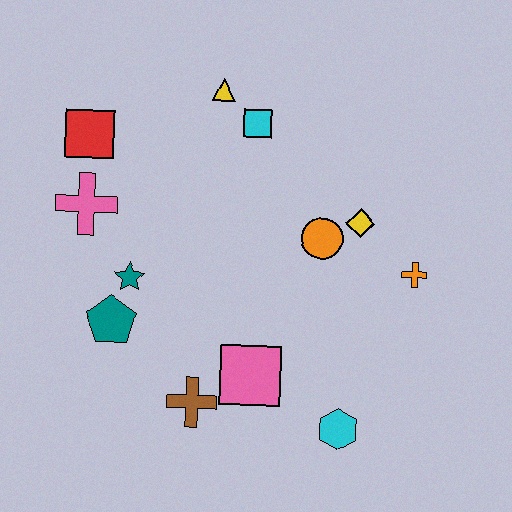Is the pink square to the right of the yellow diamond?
No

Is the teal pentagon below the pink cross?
Yes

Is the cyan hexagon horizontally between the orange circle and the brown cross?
No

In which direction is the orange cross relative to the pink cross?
The orange cross is to the right of the pink cross.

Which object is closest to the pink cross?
The red square is closest to the pink cross.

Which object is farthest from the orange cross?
The red square is farthest from the orange cross.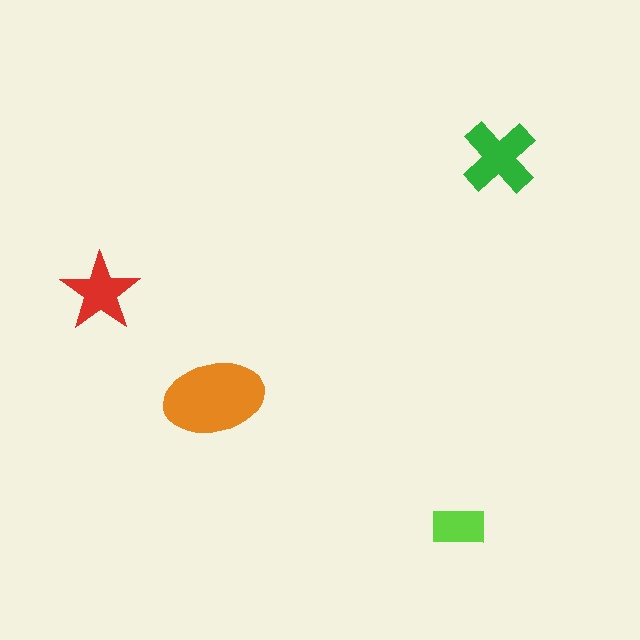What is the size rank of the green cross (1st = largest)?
2nd.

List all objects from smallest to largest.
The lime rectangle, the red star, the green cross, the orange ellipse.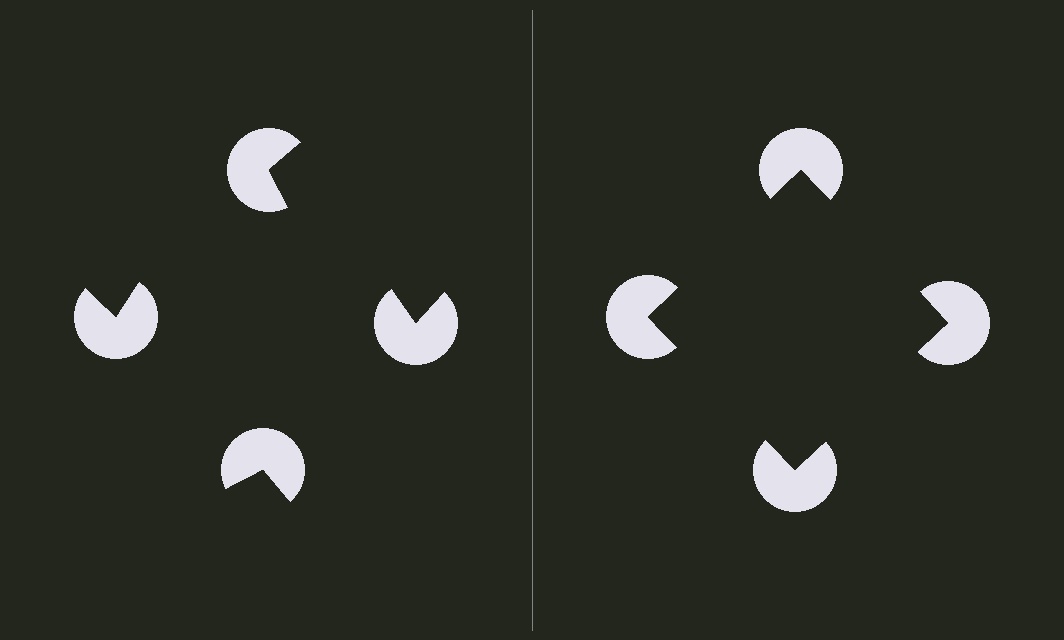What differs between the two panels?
The pac-man discs are positioned identically on both sides; only the wedge orientations differ. On the right they align to a square; on the left they are misaligned.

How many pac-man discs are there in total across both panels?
8 — 4 on each side.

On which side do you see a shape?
An illusory square appears on the right side. On the left side the wedge cuts are rotated, so no coherent shape forms.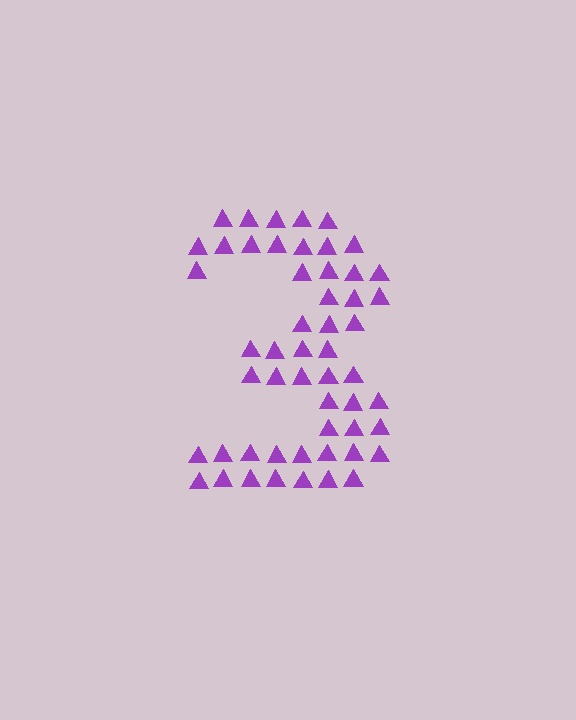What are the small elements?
The small elements are triangles.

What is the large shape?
The large shape is the digit 3.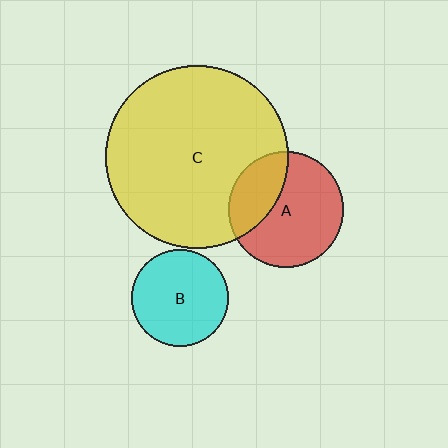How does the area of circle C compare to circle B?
Approximately 3.6 times.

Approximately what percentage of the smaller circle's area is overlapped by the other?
Approximately 30%.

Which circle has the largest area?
Circle C (yellow).